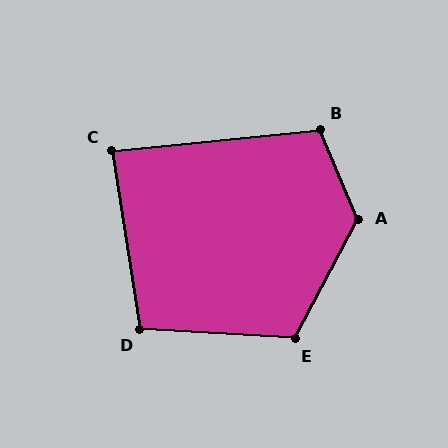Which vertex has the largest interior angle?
A, at approximately 129 degrees.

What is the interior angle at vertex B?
Approximately 107 degrees (obtuse).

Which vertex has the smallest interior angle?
C, at approximately 87 degrees.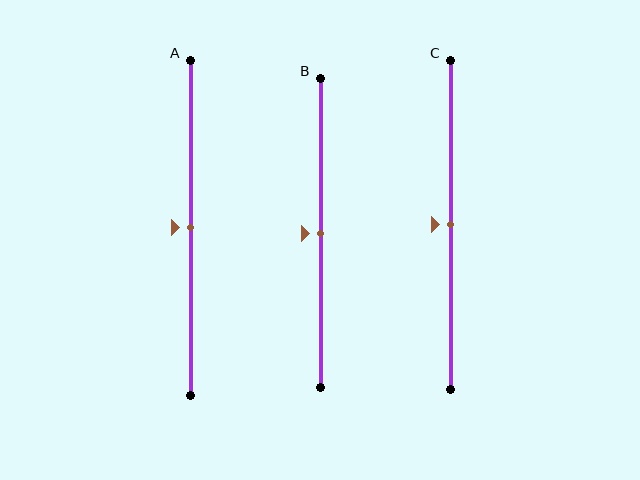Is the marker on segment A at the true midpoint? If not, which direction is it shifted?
Yes, the marker on segment A is at the true midpoint.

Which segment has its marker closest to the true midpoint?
Segment A has its marker closest to the true midpoint.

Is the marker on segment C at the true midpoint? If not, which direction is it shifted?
Yes, the marker on segment C is at the true midpoint.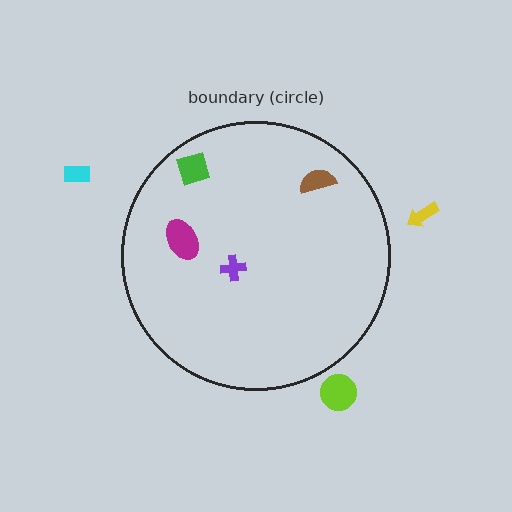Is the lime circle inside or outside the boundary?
Outside.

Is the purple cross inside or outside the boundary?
Inside.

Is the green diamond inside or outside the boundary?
Inside.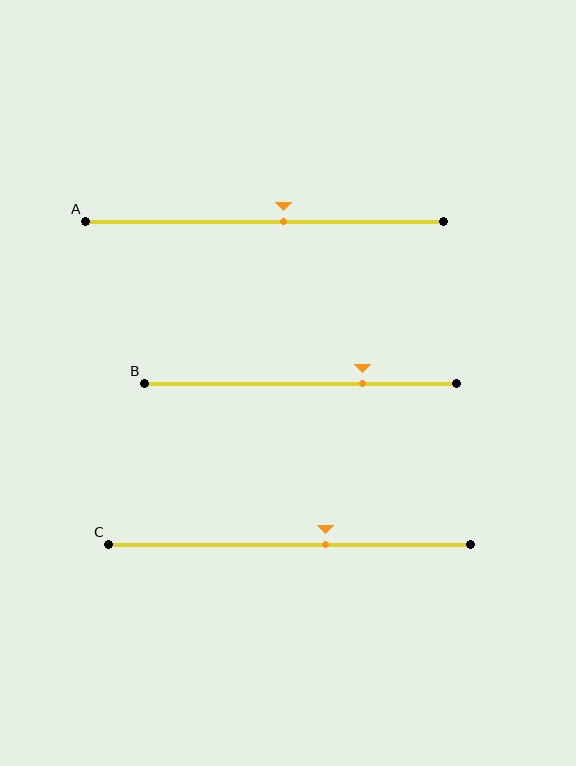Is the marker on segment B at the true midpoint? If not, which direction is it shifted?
No, the marker on segment B is shifted to the right by about 20% of the segment length.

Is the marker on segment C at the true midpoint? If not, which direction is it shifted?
No, the marker on segment C is shifted to the right by about 10% of the segment length.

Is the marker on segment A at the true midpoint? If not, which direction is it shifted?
No, the marker on segment A is shifted to the right by about 5% of the segment length.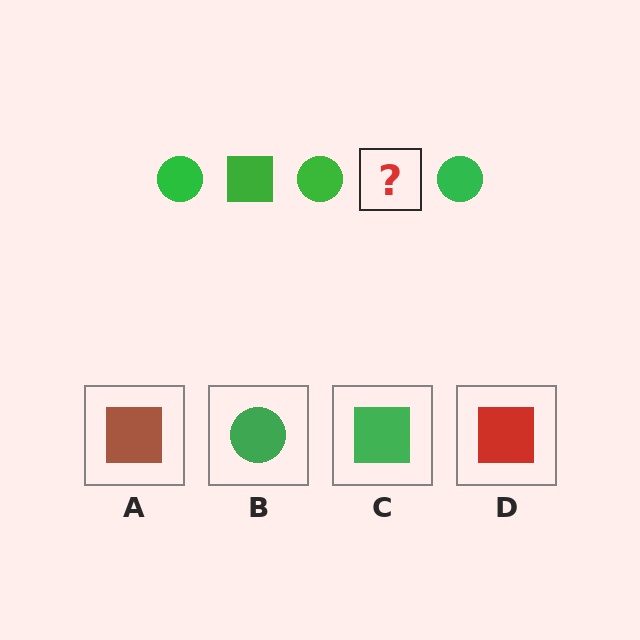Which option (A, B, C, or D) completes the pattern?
C.